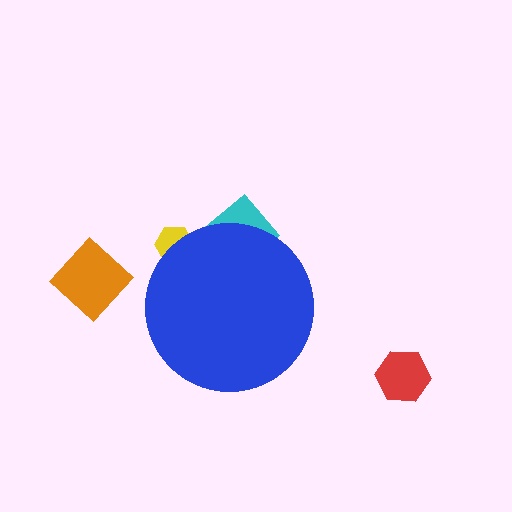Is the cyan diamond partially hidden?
Yes, the cyan diamond is partially hidden behind the blue circle.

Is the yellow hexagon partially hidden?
Yes, the yellow hexagon is partially hidden behind the blue circle.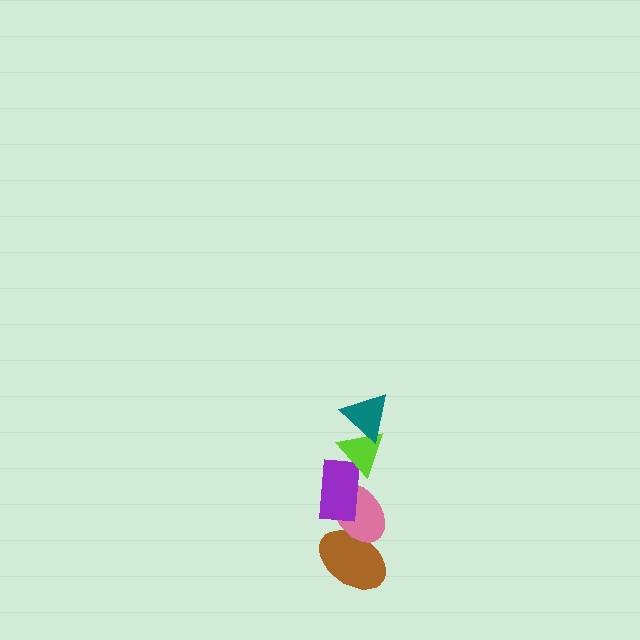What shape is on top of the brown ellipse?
The pink ellipse is on top of the brown ellipse.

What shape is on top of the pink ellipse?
The purple rectangle is on top of the pink ellipse.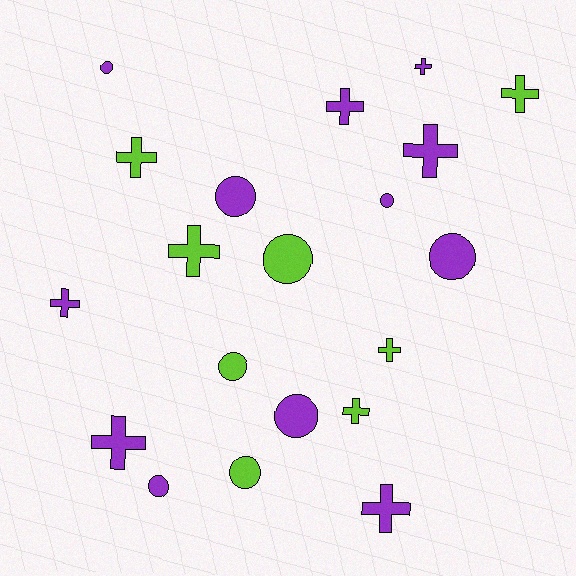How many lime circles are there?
There are 3 lime circles.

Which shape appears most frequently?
Cross, with 11 objects.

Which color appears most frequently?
Purple, with 12 objects.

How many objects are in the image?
There are 20 objects.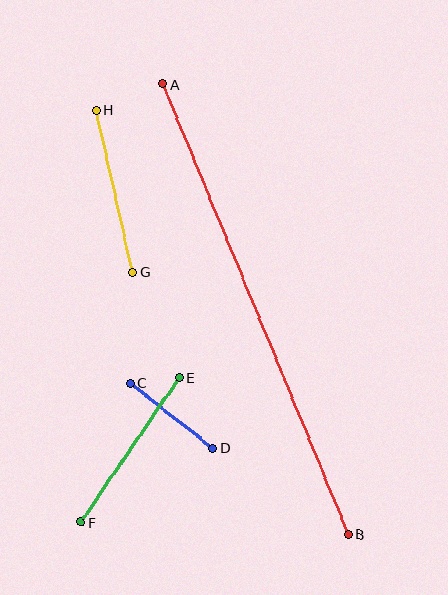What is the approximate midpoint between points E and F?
The midpoint is at approximately (130, 450) pixels.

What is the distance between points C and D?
The distance is approximately 105 pixels.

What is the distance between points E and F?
The distance is approximately 175 pixels.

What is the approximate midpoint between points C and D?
The midpoint is at approximately (171, 415) pixels.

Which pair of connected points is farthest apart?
Points A and B are farthest apart.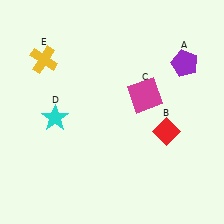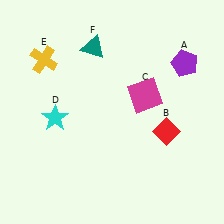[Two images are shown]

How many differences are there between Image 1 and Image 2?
There is 1 difference between the two images.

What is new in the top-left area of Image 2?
A teal triangle (F) was added in the top-left area of Image 2.